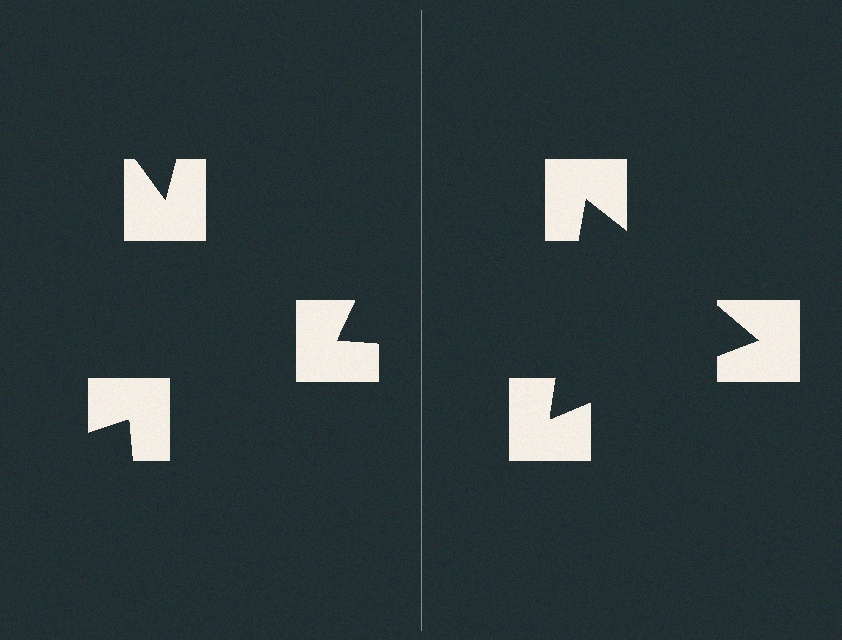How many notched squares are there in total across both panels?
6 — 3 on each side.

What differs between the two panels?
The notched squares are positioned identically on both sides; only the wedge orientations differ. On the right they align to a triangle; on the left they are misaligned.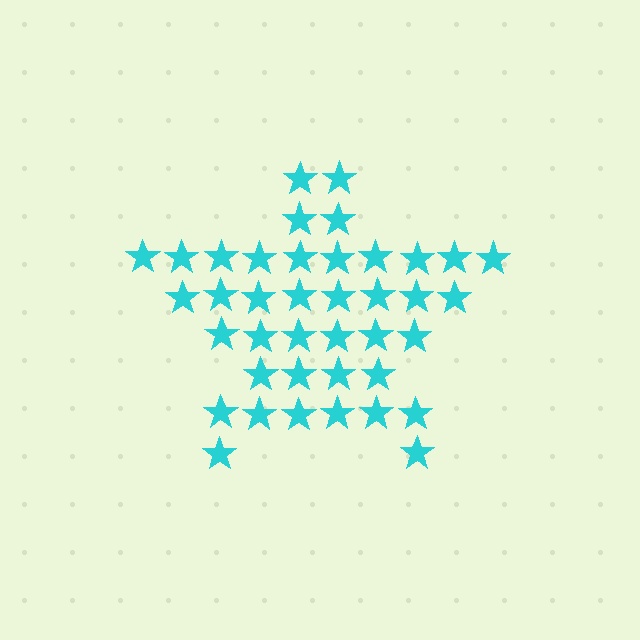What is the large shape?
The large shape is a star.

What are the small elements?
The small elements are stars.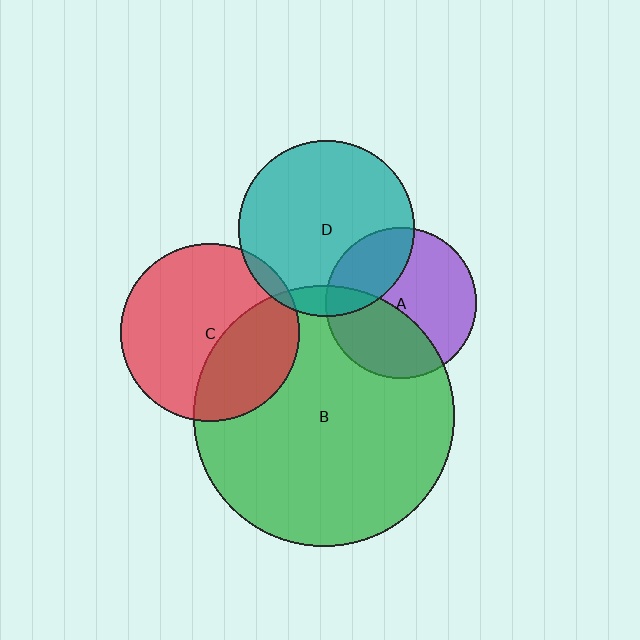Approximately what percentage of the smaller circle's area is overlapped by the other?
Approximately 10%.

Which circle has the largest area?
Circle B (green).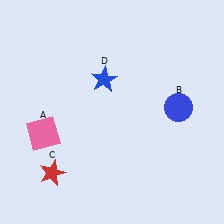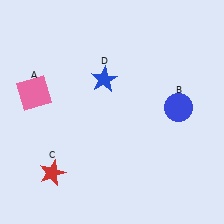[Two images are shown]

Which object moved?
The pink square (A) moved up.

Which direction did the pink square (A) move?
The pink square (A) moved up.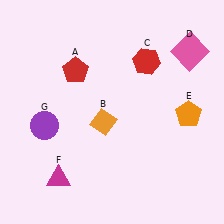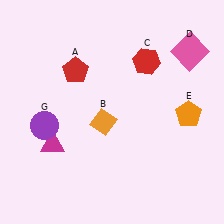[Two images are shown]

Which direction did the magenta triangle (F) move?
The magenta triangle (F) moved up.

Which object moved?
The magenta triangle (F) moved up.